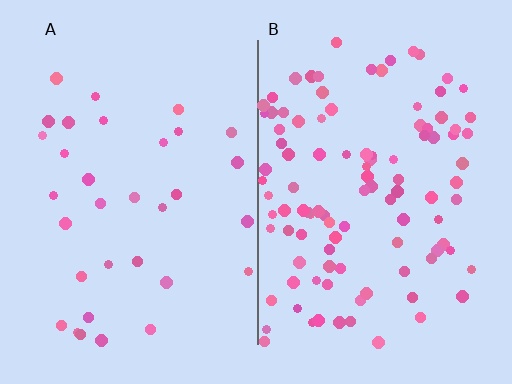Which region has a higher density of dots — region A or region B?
B (the right).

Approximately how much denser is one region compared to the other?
Approximately 3.2× — region B over region A.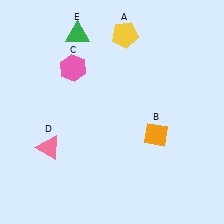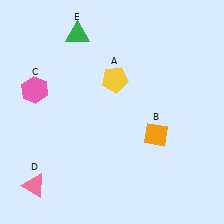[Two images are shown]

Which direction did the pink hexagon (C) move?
The pink hexagon (C) moved left.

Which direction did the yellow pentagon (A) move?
The yellow pentagon (A) moved down.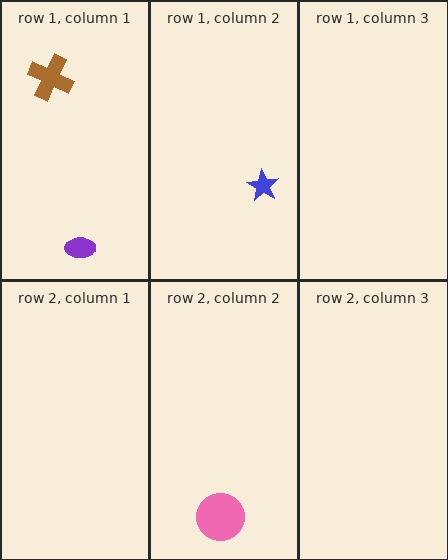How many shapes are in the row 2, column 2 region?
1.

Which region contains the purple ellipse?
The row 1, column 1 region.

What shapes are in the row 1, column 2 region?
The blue star.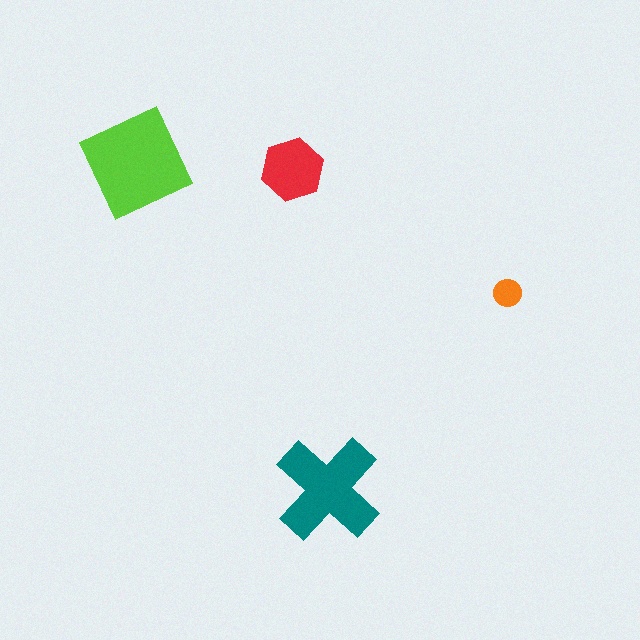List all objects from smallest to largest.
The orange circle, the red hexagon, the teal cross, the lime diamond.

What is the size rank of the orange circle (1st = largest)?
4th.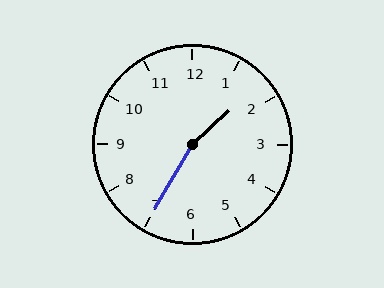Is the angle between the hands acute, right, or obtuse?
It is obtuse.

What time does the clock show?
1:35.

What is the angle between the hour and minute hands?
Approximately 162 degrees.